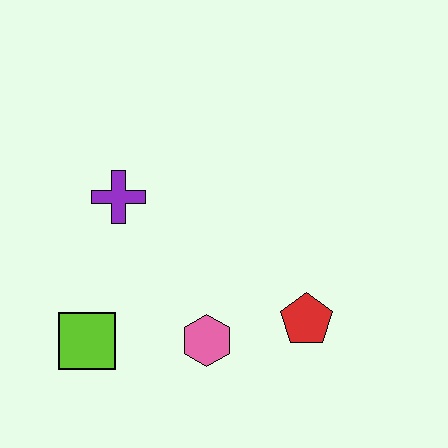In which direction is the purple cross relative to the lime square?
The purple cross is above the lime square.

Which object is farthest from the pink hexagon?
The purple cross is farthest from the pink hexagon.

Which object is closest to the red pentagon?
The pink hexagon is closest to the red pentagon.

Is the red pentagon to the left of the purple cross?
No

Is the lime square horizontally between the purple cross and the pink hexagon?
No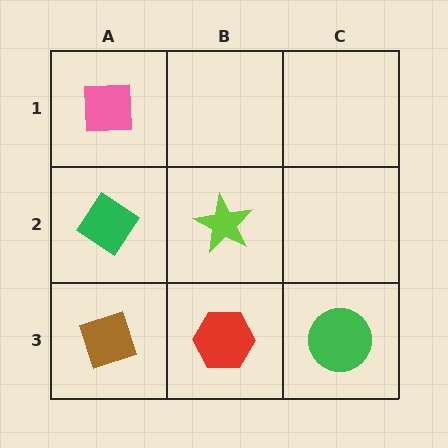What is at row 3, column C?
A green circle.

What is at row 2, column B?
A lime star.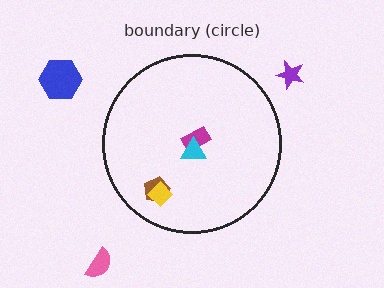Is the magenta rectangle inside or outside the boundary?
Inside.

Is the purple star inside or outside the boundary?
Outside.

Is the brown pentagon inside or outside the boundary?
Inside.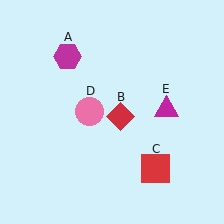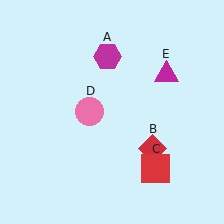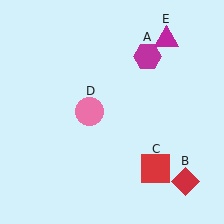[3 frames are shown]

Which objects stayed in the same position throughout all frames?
Red square (object C) and pink circle (object D) remained stationary.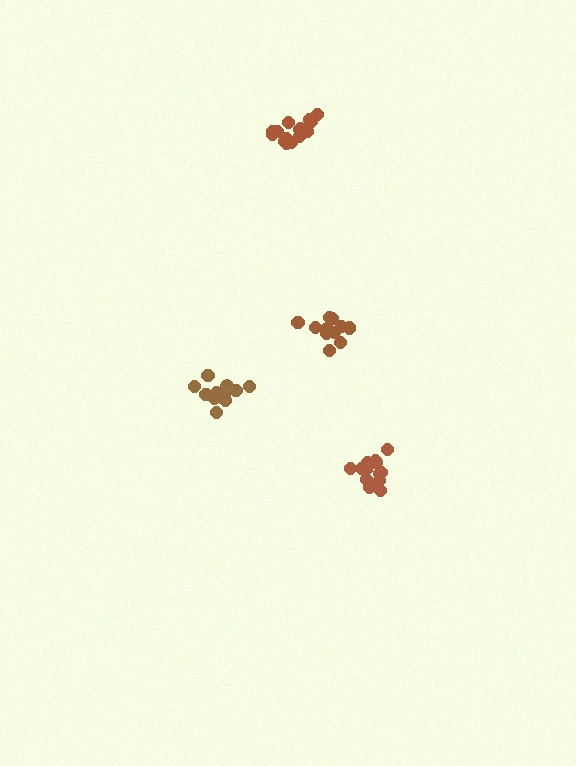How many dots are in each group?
Group 1: 12 dots, Group 2: 16 dots, Group 3: 12 dots, Group 4: 17 dots (57 total).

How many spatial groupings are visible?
There are 4 spatial groupings.